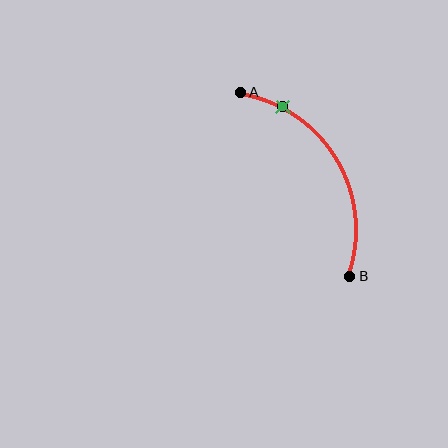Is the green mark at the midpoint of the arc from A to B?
No. The green mark lies on the arc but is closer to endpoint A. The arc midpoint would be at the point on the curve equidistant along the arc from both A and B.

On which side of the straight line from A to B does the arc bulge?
The arc bulges to the right of the straight line connecting A and B.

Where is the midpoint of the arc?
The arc midpoint is the point on the curve farthest from the straight line joining A and B. It sits to the right of that line.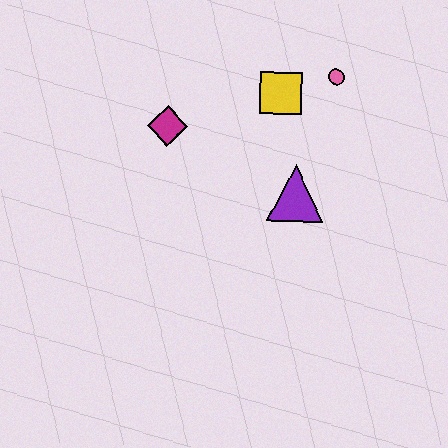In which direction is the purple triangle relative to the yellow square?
The purple triangle is below the yellow square.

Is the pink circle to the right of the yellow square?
Yes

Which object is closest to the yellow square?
The pink circle is closest to the yellow square.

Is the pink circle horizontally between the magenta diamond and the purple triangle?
No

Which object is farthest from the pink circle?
The magenta diamond is farthest from the pink circle.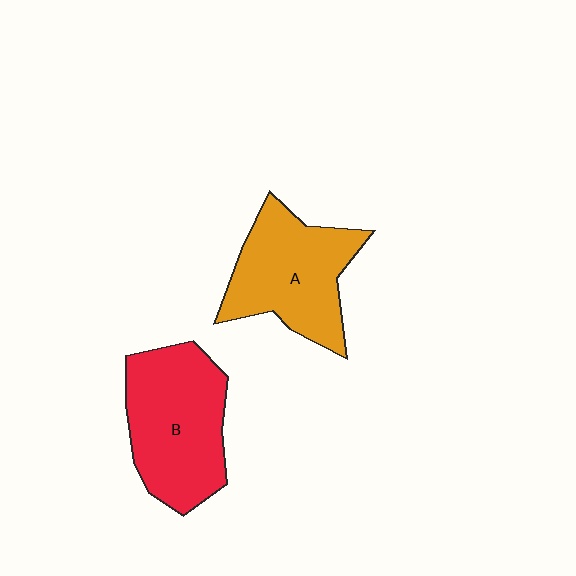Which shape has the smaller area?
Shape A (orange).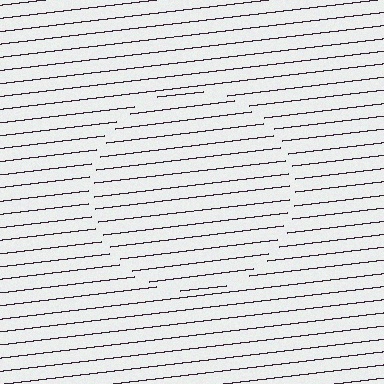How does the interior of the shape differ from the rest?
The interior of the shape contains the same grating, shifted by half a period — the contour is defined by the phase discontinuity where line-ends from the inner and outer gratings abut.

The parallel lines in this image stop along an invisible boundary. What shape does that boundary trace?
An illusory circle. The interior of the shape contains the same grating, shifted by half a period — the contour is defined by the phase discontinuity where line-ends from the inner and outer gratings abut.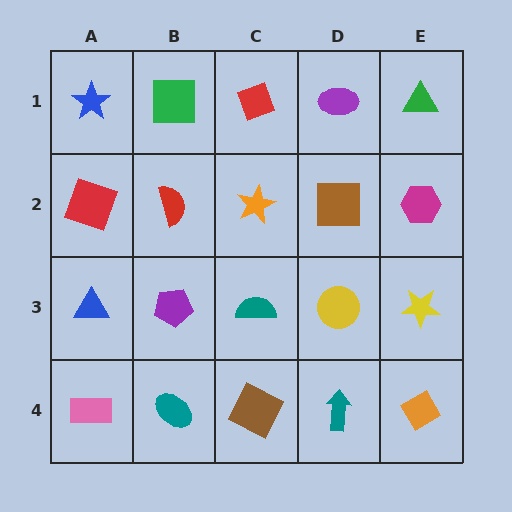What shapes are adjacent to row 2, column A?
A blue star (row 1, column A), a blue triangle (row 3, column A), a red semicircle (row 2, column B).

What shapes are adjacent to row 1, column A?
A red square (row 2, column A), a green square (row 1, column B).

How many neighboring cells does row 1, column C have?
3.